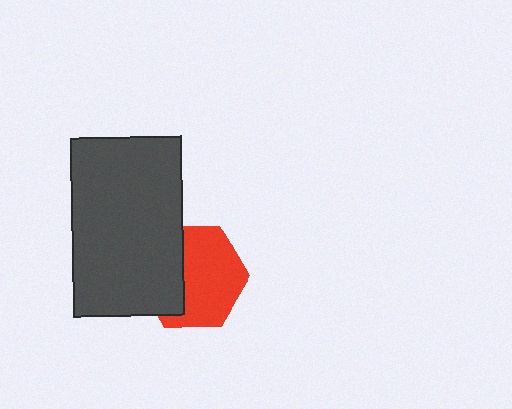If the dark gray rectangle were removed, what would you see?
You would see the complete red hexagon.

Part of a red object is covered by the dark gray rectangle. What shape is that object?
It is a hexagon.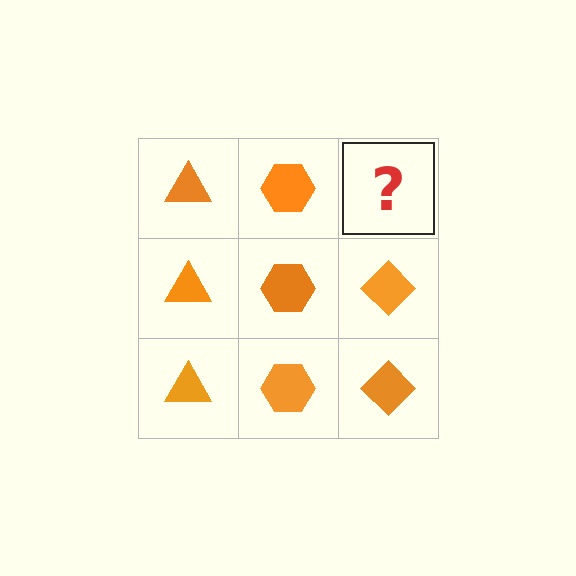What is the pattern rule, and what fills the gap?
The rule is that each column has a consistent shape. The gap should be filled with an orange diamond.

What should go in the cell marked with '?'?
The missing cell should contain an orange diamond.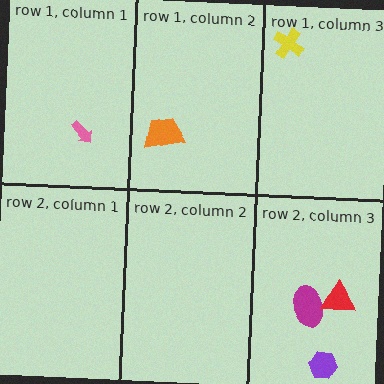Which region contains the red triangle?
The row 2, column 3 region.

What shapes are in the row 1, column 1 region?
The pink arrow.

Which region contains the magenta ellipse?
The row 2, column 3 region.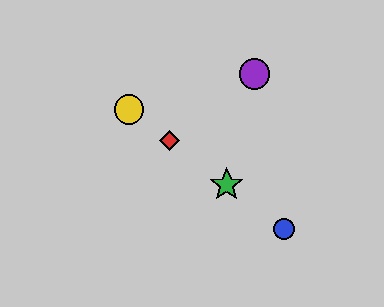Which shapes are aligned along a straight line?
The red diamond, the blue circle, the green star, the yellow circle are aligned along a straight line.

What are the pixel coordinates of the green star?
The green star is at (227, 185).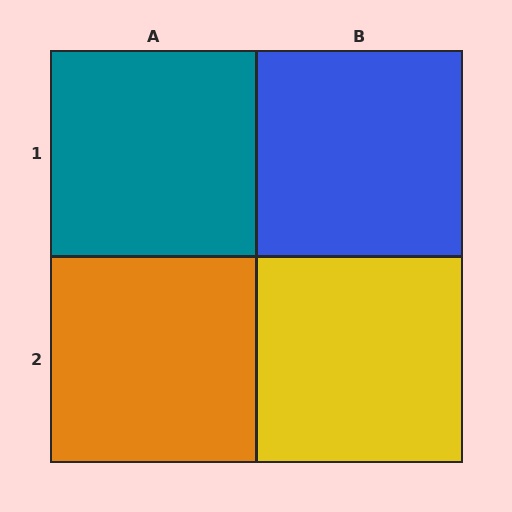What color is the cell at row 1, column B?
Blue.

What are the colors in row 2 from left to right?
Orange, yellow.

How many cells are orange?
1 cell is orange.